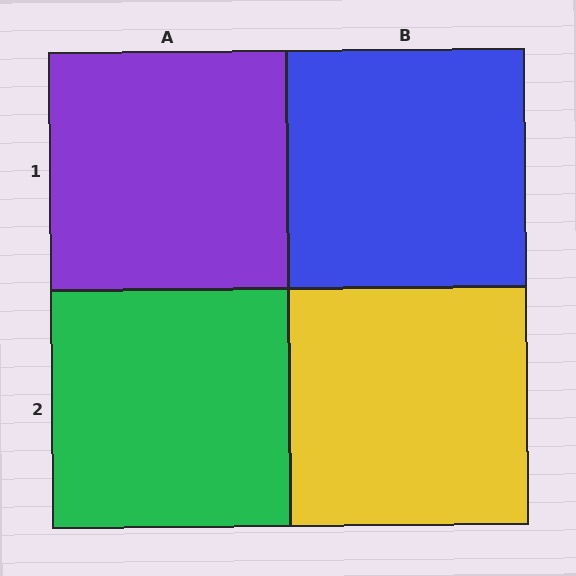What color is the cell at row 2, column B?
Yellow.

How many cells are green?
1 cell is green.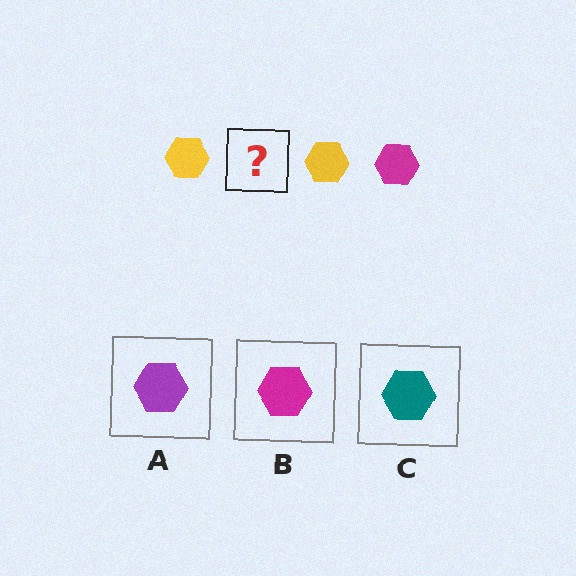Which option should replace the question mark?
Option B.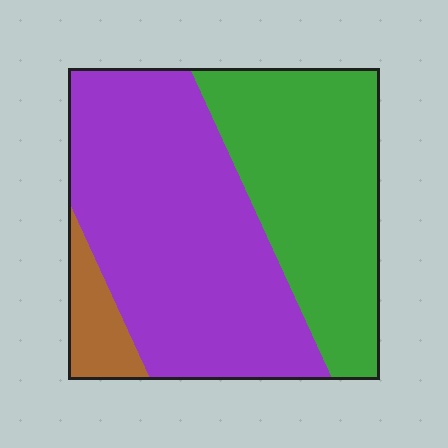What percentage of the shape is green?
Green takes up about three eighths (3/8) of the shape.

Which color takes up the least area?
Brown, at roughly 10%.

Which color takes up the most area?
Purple, at roughly 55%.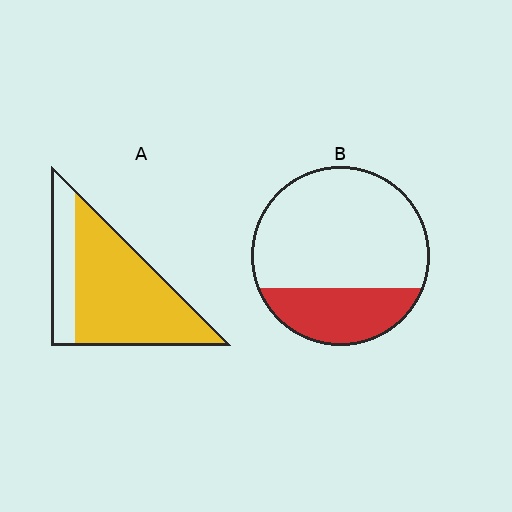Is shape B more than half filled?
No.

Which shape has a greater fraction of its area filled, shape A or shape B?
Shape A.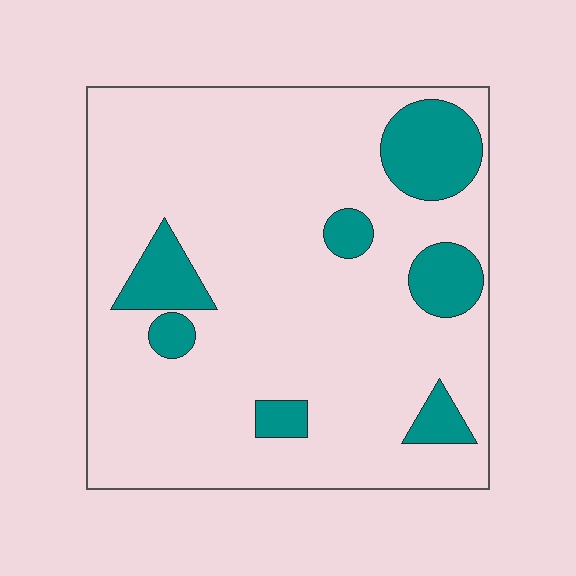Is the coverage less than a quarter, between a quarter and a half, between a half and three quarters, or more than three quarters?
Less than a quarter.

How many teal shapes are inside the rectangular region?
7.